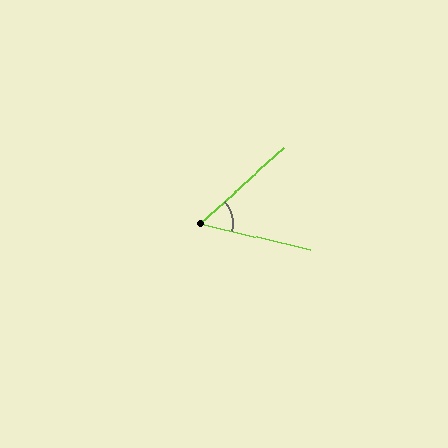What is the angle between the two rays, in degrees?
Approximately 55 degrees.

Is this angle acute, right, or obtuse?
It is acute.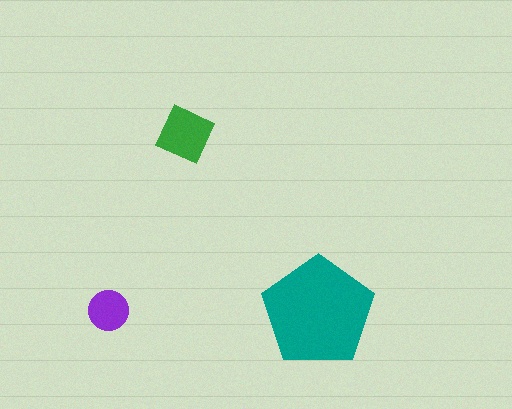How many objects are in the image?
There are 3 objects in the image.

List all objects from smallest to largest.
The purple circle, the green square, the teal pentagon.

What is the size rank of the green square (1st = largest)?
2nd.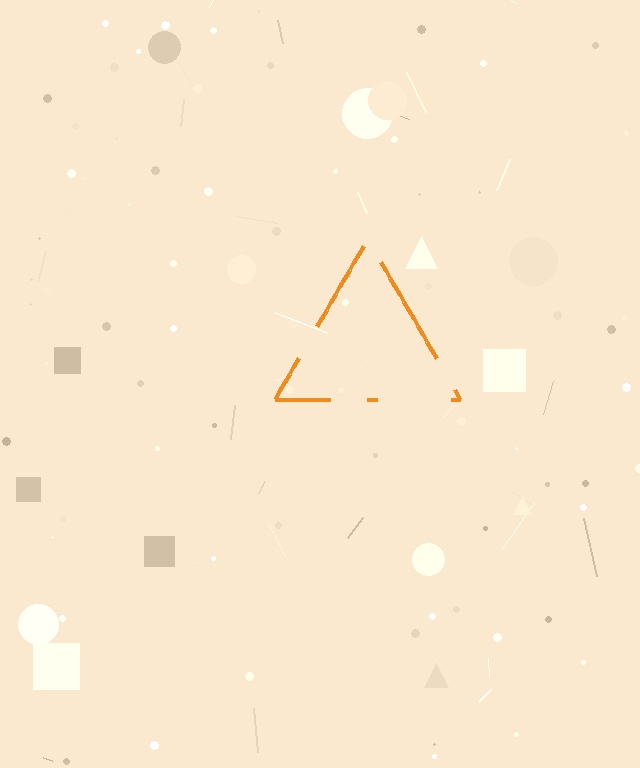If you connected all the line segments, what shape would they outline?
They would outline a triangle.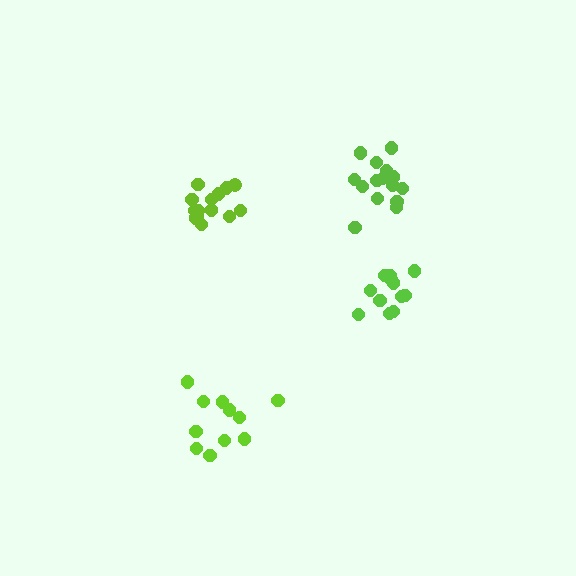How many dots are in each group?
Group 1: 12 dots, Group 2: 15 dots, Group 3: 14 dots, Group 4: 11 dots (52 total).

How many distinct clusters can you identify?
There are 4 distinct clusters.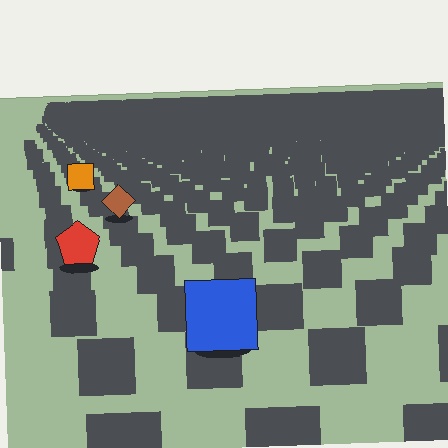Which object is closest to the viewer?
The blue square is closest. The texture marks near it are larger and more spread out.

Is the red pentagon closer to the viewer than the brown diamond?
Yes. The red pentagon is closer — you can tell from the texture gradient: the ground texture is coarser near it.